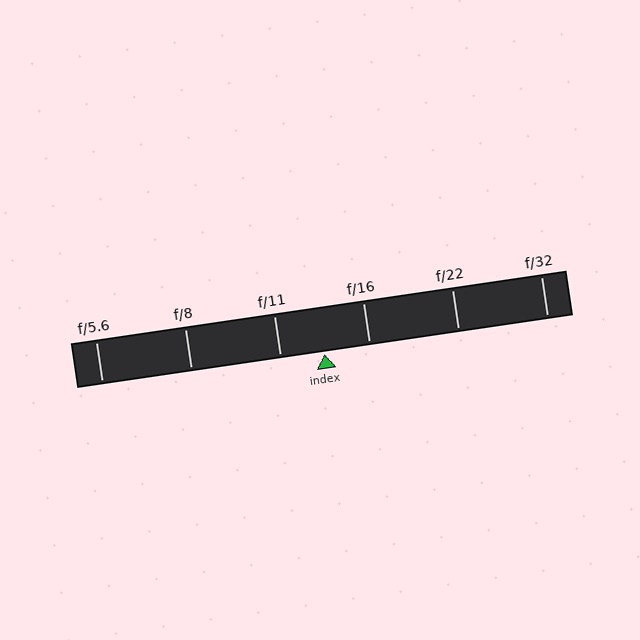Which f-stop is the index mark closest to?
The index mark is closest to f/11.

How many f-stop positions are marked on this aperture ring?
There are 6 f-stop positions marked.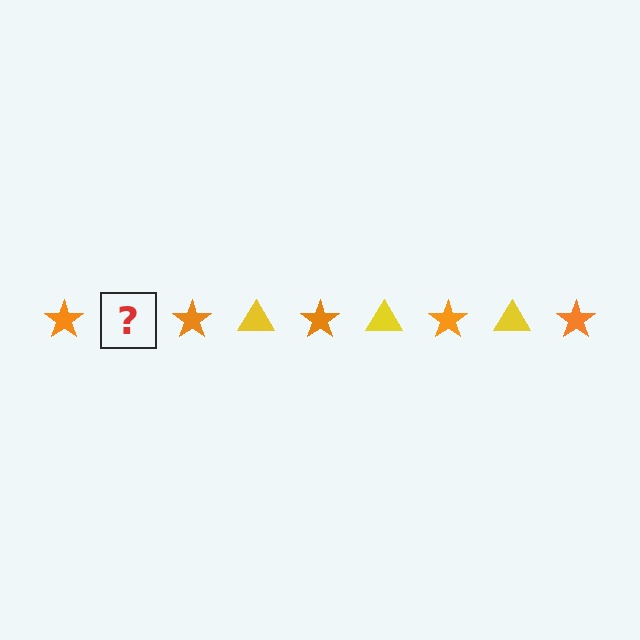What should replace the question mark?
The question mark should be replaced with a yellow triangle.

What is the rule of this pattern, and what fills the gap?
The rule is that the pattern alternates between orange star and yellow triangle. The gap should be filled with a yellow triangle.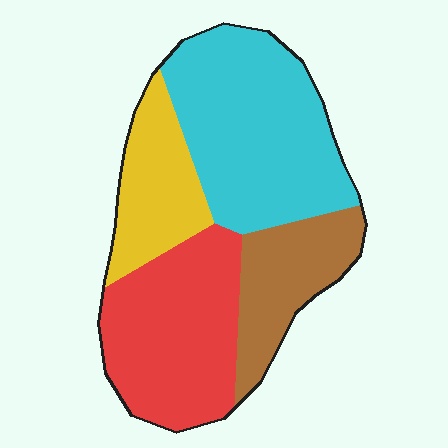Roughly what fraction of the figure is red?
Red covers roughly 30% of the figure.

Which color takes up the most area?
Cyan, at roughly 35%.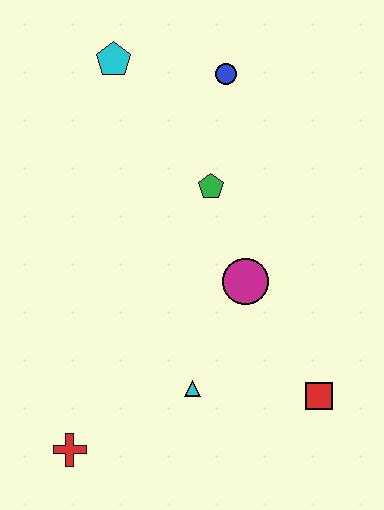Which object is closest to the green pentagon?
The magenta circle is closest to the green pentagon.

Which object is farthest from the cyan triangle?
The cyan pentagon is farthest from the cyan triangle.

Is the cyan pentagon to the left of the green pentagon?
Yes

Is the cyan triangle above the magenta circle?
No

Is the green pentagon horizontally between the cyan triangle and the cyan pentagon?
No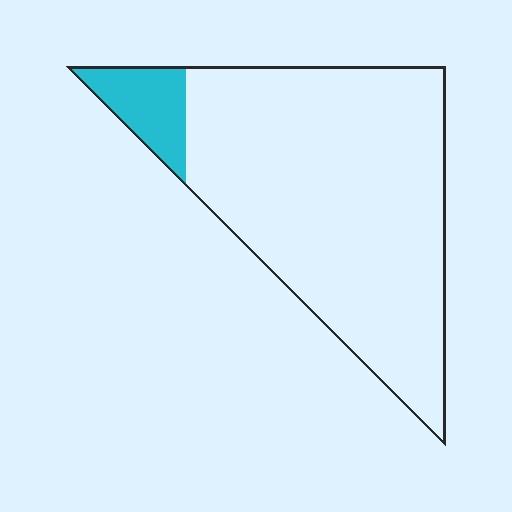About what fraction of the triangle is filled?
About one tenth (1/10).